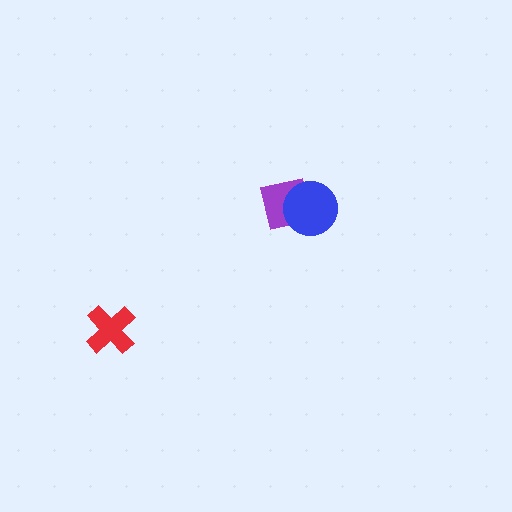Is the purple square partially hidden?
Yes, it is partially covered by another shape.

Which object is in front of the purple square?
The blue circle is in front of the purple square.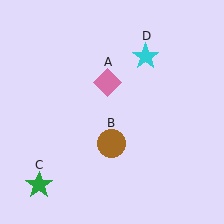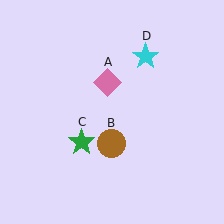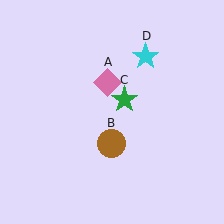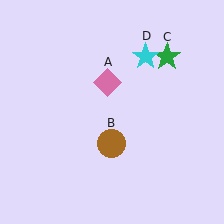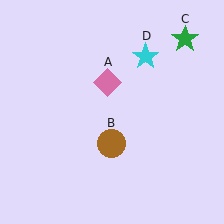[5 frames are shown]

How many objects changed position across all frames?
1 object changed position: green star (object C).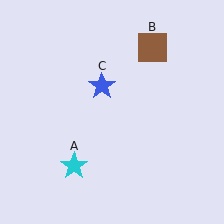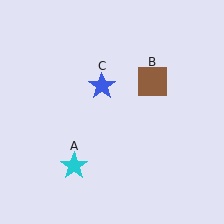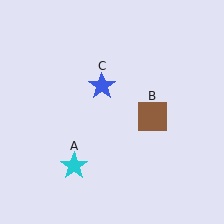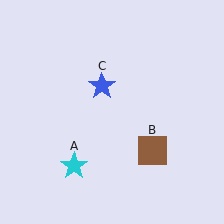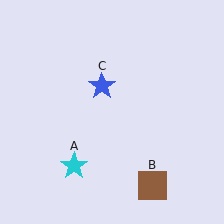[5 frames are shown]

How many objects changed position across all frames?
1 object changed position: brown square (object B).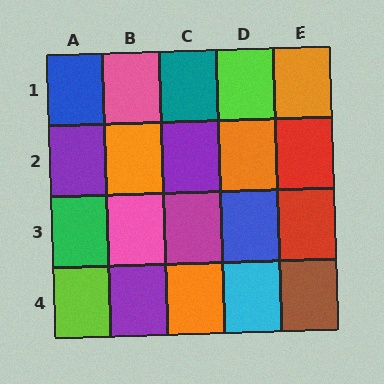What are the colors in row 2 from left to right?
Purple, orange, purple, orange, red.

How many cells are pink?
2 cells are pink.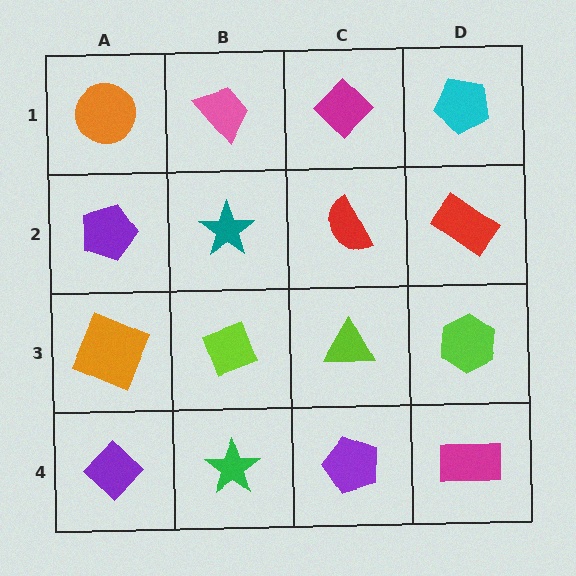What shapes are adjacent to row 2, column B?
A pink trapezoid (row 1, column B), a lime diamond (row 3, column B), a purple pentagon (row 2, column A), a red semicircle (row 2, column C).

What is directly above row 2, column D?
A cyan pentagon.